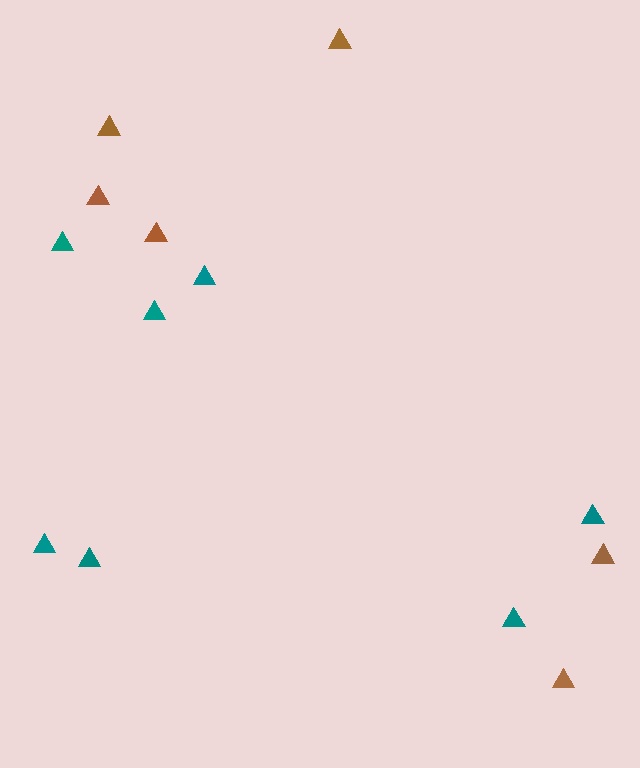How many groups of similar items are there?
There are 2 groups: one group of brown triangles (6) and one group of teal triangles (7).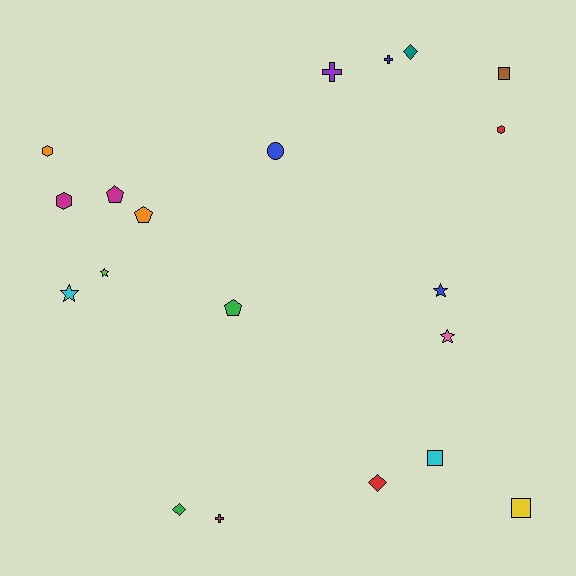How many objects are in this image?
There are 20 objects.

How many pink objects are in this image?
There is 1 pink object.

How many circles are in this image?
There is 1 circle.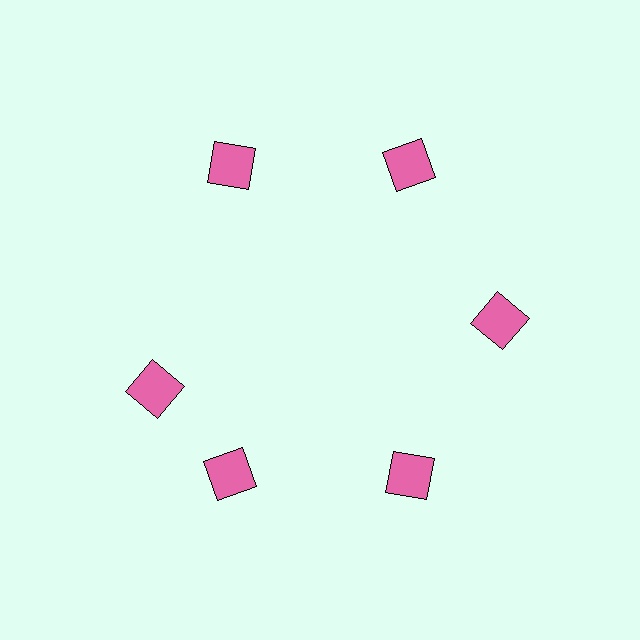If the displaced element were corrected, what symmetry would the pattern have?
It would have 6-fold rotational symmetry — the pattern would map onto itself every 60 degrees.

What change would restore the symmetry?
The symmetry would be restored by rotating it back into even spacing with its neighbors so that all 6 squares sit at equal angles and equal distance from the center.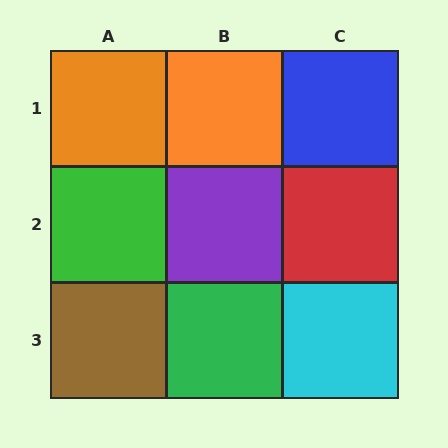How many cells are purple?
1 cell is purple.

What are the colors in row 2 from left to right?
Green, purple, red.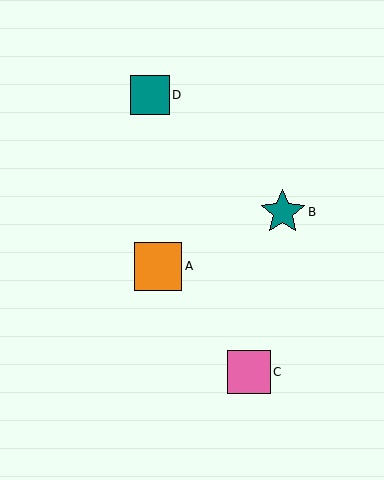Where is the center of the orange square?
The center of the orange square is at (158, 266).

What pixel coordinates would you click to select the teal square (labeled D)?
Click at (150, 95) to select the teal square D.